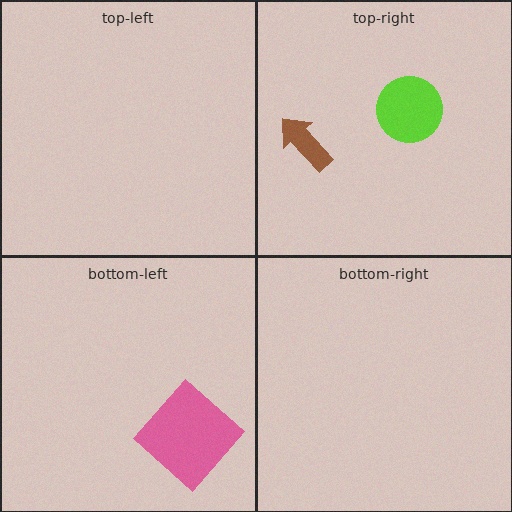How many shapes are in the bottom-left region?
1.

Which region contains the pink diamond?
The bottom-left region.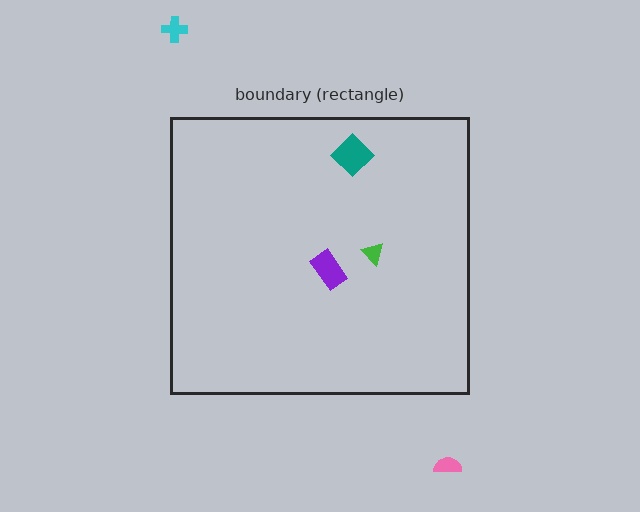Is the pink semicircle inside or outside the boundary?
Outside.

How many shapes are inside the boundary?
3 inside, 2 outside.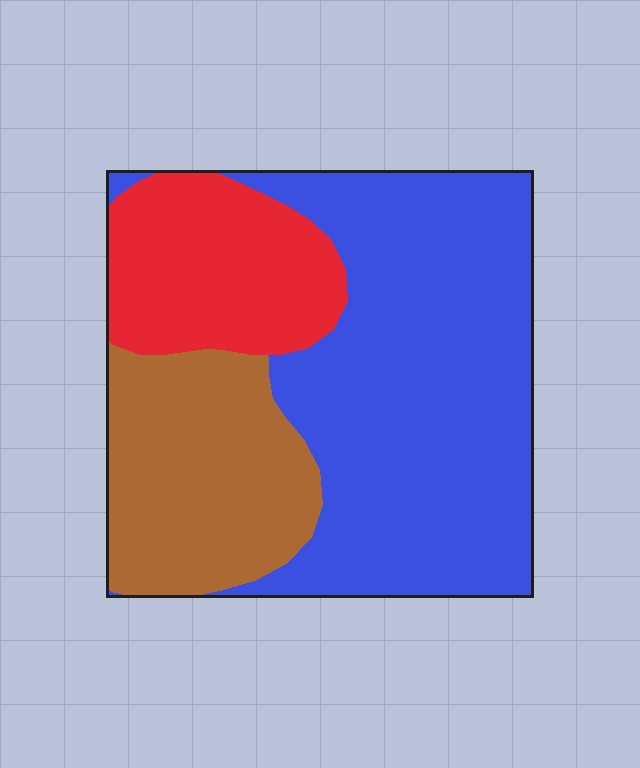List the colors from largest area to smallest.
From largest to smallest: blue, brown, red.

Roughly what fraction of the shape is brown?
Brown covers around 25% of the shape.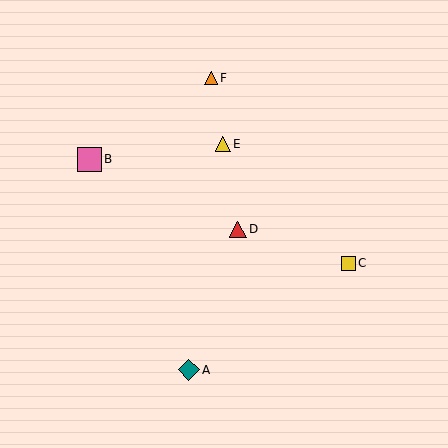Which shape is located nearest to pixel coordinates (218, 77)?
The orange triangle (labeled F) at (211, 78) is nearest to that location.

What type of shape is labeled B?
Shape B is a pink square.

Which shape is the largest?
The pink square (labeled B) is the largest.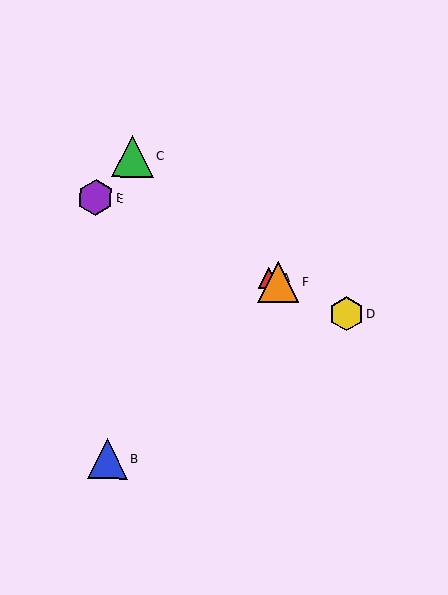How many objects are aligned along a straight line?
4 objects (A, D, E, F) are aligned along a straight line.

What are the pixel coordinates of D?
Object D is at (346, 314).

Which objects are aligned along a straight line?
Objects A, D, E, F are aligned along a straight line.